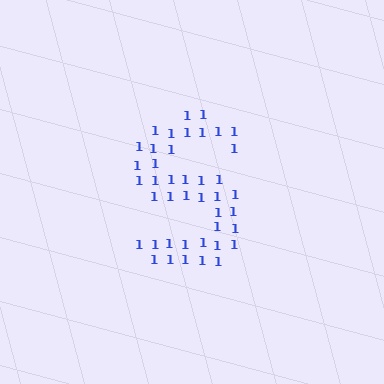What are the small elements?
The small elements are digit 1's.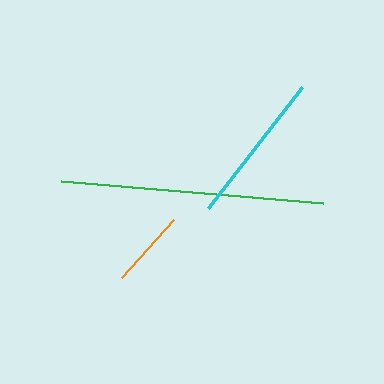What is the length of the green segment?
The green segment is approximately 263 pixels long.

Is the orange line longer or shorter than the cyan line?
The cyan line is longer than the orange line.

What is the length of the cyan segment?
The cyan segment is approximately 153 pixels long.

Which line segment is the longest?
The green line is the longest at approximately 263 pixels.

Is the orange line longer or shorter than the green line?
The green line is longer than the orange line.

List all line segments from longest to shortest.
From longest to shortest: green, cyan, orange.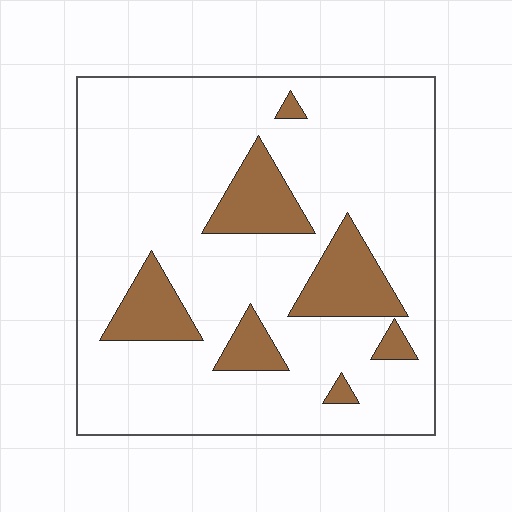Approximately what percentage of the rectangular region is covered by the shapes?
Approximately 15%.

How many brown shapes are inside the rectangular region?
7.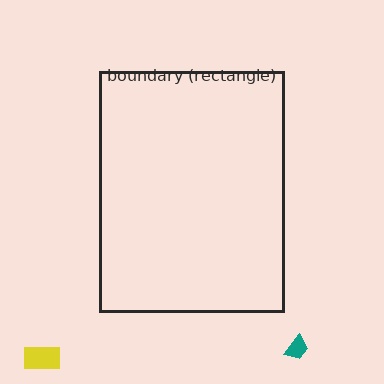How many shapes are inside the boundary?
0 inside, 2 outside.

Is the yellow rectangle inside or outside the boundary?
Outside.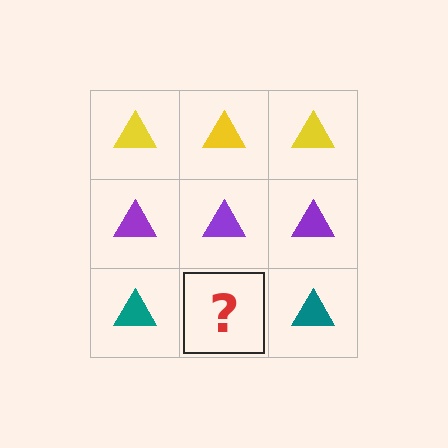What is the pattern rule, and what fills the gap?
The rule is that each row has a consistent color. The gap should be filled with a teal triangle.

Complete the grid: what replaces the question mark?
The question mark should be replaced with a teal triangle.